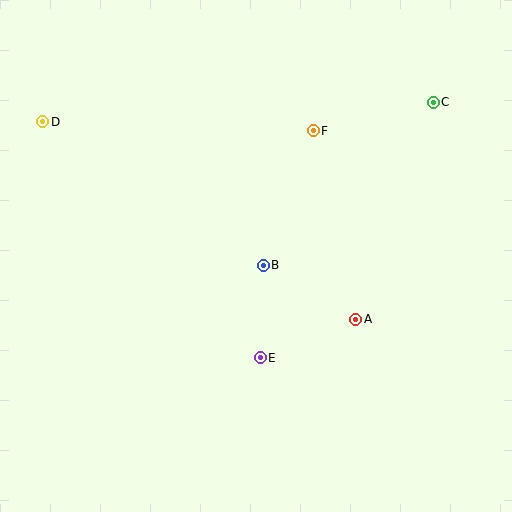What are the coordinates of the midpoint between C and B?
The midpoint between C and B is at (348, 184).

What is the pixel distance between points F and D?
The distance between F and D is 271 pixels.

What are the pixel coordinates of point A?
Point A is at (356, 319).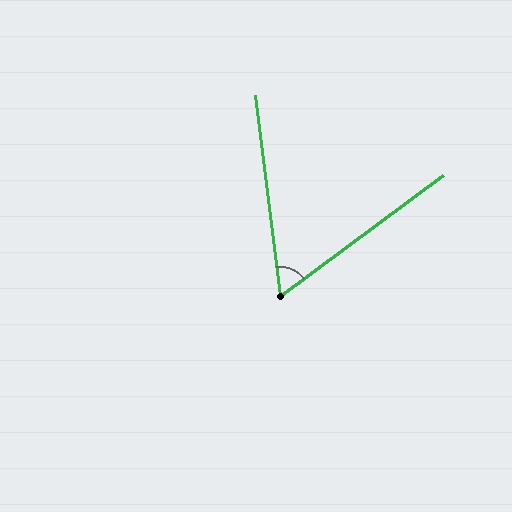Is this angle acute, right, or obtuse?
It is acute.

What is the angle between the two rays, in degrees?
Approximately 61 degrees.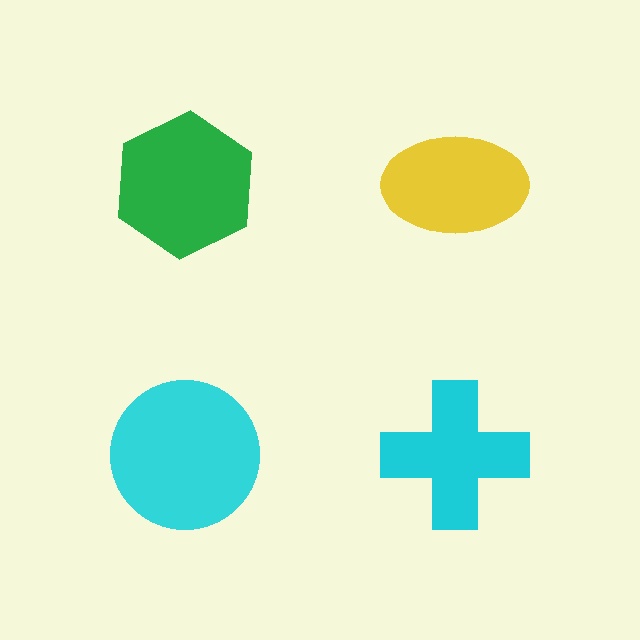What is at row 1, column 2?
A yellow ellipse.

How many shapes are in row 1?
2 shapes.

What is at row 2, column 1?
A cyan circle.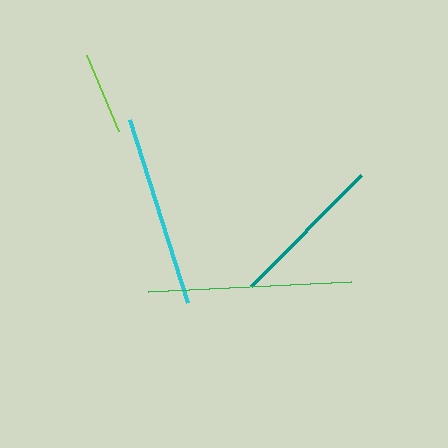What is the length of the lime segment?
The lime segment is approximately 83 pixels long.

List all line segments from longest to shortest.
From longest to shortest: green, cyan, teal, lime.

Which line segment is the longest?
The green line is the longest at approximately 203 pixels.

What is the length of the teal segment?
The teal segment is approximately 156 pixels long.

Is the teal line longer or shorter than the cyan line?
The cyan line is longer than the teal line.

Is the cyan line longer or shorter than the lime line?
The cyan line is longer than the lime line.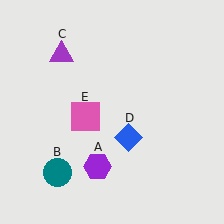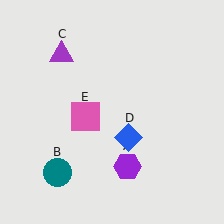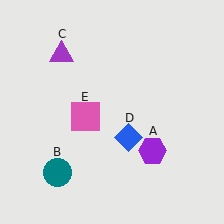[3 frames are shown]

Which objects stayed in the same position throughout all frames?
Teal circle (object B) and purple triangle (object C) and blue diamond (object D) and pink square (object E) remained stationary.